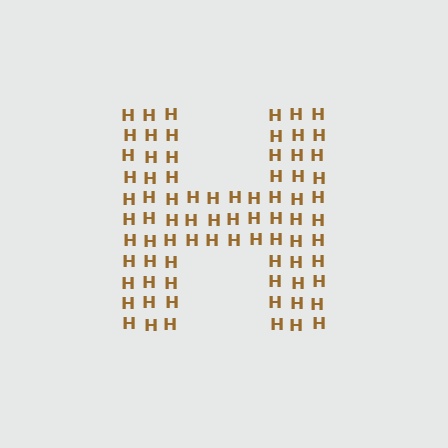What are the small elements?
The small elements are letter H's.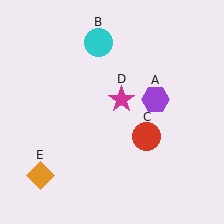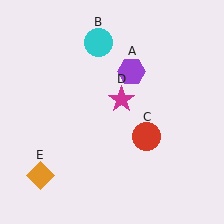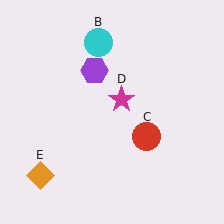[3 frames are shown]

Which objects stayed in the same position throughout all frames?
Cyan circle (object B) and red circle (object C) and magenta star (object D) and orange diamond (object E) remained stationary.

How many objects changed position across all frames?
1 object changed position: purple hexagon (object A).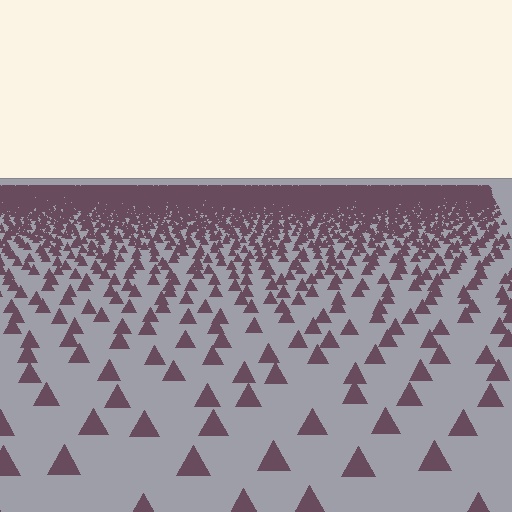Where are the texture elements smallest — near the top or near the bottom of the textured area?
Near the top.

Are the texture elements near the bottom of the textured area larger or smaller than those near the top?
Larger. Near the bottom, elements are closer to the viewer and appear at a bigger on-screen size.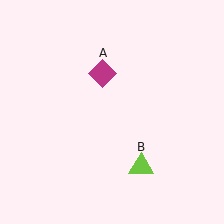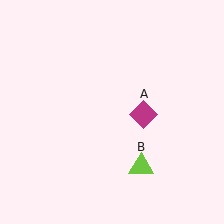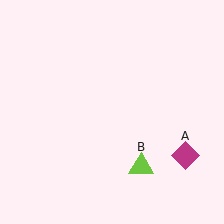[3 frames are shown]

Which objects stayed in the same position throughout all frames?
Lime triangle (object B) remained stationary.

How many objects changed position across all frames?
1 object changed position: magenta diamond (object A).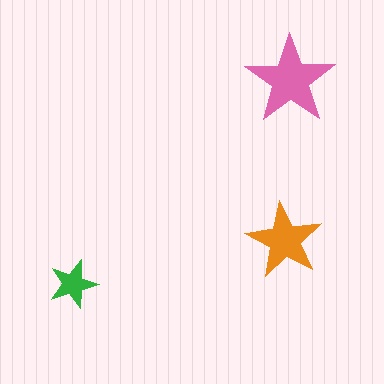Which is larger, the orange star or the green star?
The orange one.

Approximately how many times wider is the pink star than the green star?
About 2 times wider.